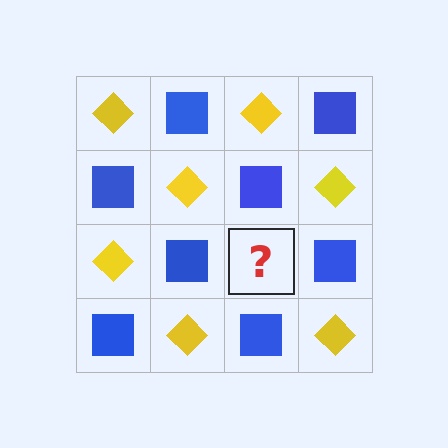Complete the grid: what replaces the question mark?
The question mark should be replaced with a yellow diamond.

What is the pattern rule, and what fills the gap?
The rule is that it alternates yellow diamond and blue square in a checkerboard pattern. The gap should be filled with a yellow diamond.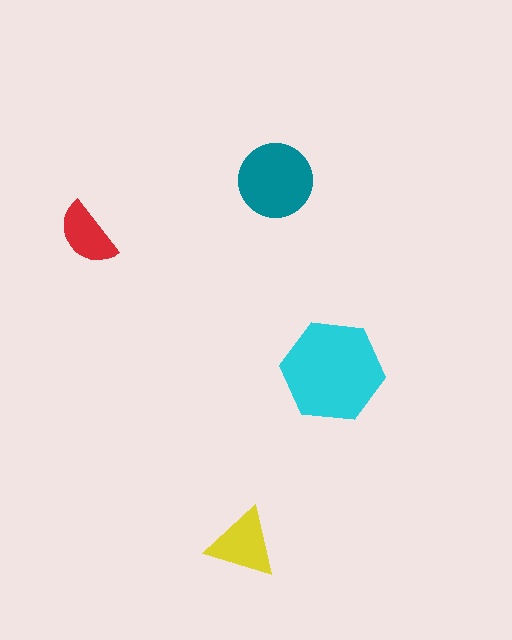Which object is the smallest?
The red semicircle.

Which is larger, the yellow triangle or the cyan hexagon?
The cyan hexagon.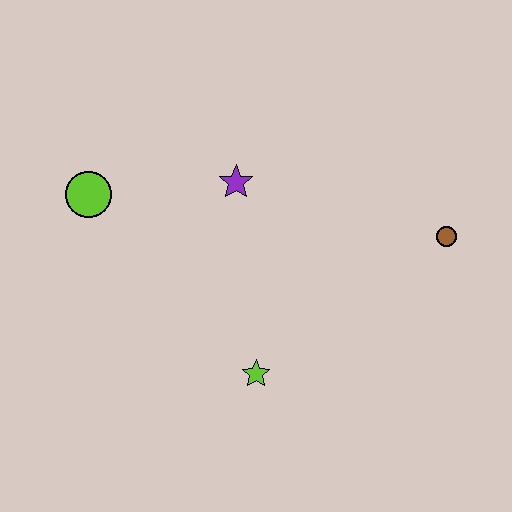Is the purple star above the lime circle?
Yes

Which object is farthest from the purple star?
The brown circle is farthest from the purple star.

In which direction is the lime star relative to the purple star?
The lime star is below the purple star.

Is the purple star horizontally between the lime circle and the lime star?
Yes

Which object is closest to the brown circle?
The purple star is closest to the brown circle.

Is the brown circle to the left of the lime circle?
No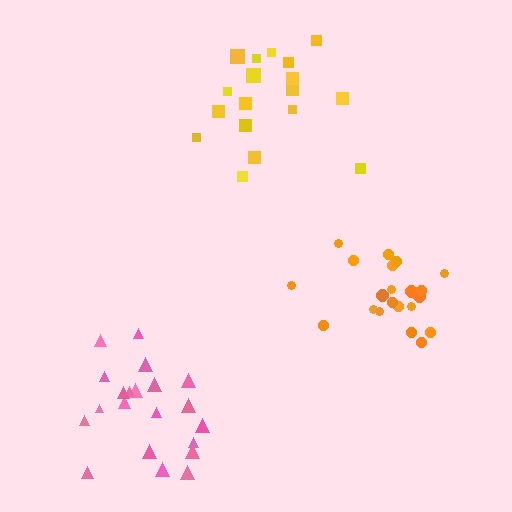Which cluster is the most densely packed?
Orange.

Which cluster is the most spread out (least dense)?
Pink.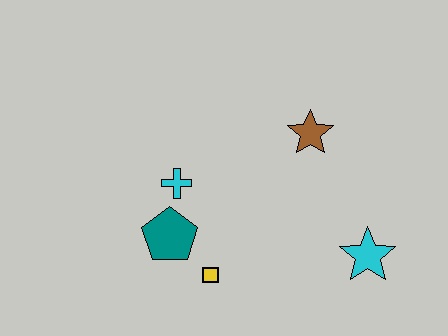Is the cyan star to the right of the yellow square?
Yes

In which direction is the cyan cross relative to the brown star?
The cyan cross is to the left of the brown star.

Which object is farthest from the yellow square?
The brown star is farthest from the yellow square.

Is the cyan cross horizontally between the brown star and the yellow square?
No